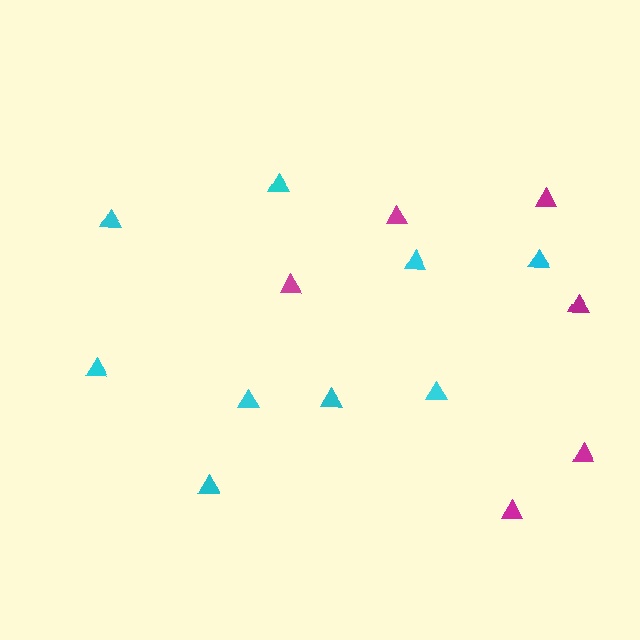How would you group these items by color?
There are 2 groups: one group of cyan triangles (9) and one group of magenta triangles (6).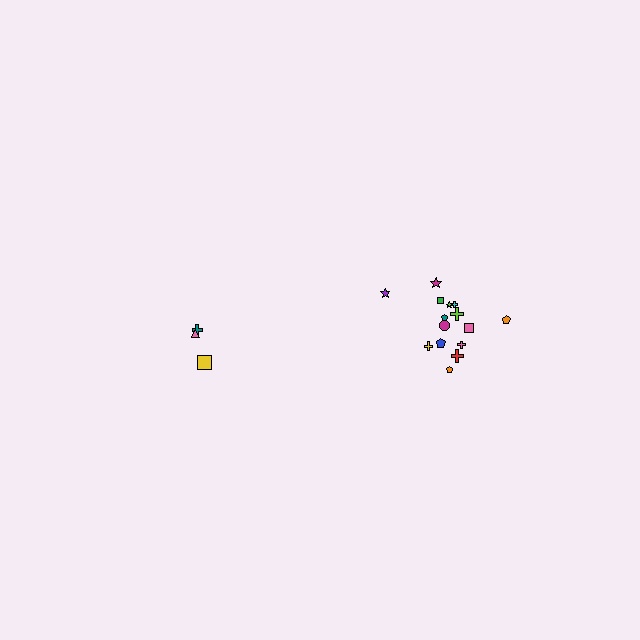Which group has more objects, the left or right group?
The right group.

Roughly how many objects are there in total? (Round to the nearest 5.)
Roughly 20 objects in total.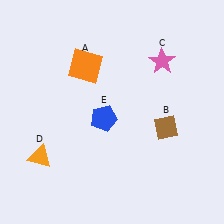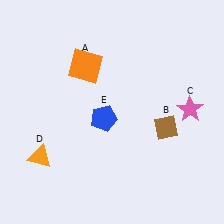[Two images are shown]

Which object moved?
The pink star (C) moved down.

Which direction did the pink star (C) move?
The pink star (C) moved down.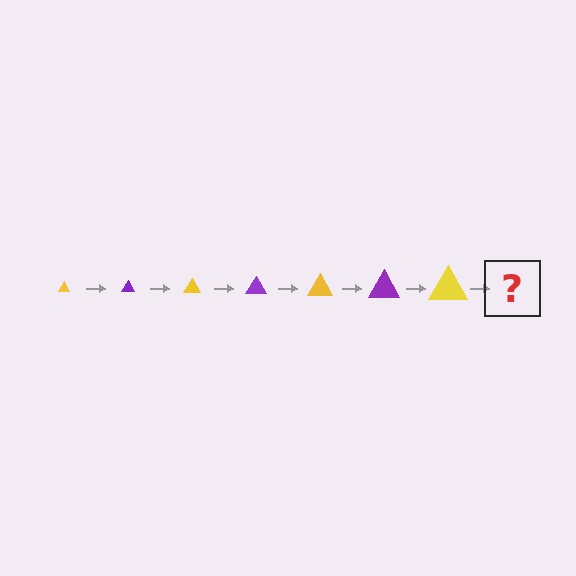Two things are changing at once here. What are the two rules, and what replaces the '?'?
The two rules are that the triangle grows larger each step and the color cycles through yellow and purple. The '?' should be a purple triangle, larger than the previous one.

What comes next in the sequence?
The next element should be a purple triangle, larger than the previous one.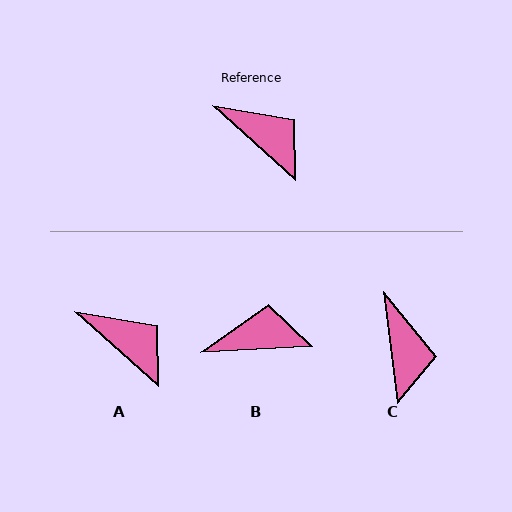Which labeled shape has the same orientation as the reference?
A.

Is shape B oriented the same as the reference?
No, it is off by about 45 degrees.